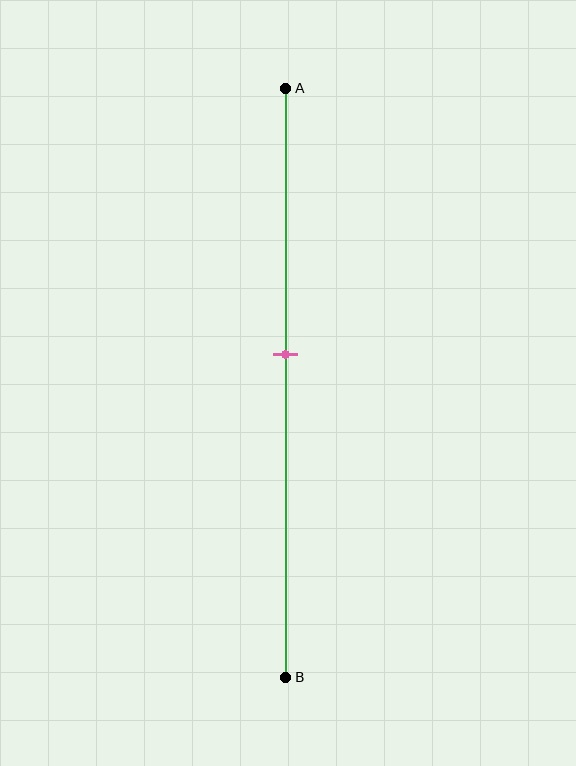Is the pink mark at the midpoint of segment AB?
No, the mark is at about 45% from A, not at the 50% midpoint.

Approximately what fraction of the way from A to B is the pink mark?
The pink mark is approximately 45% of the way from A to B.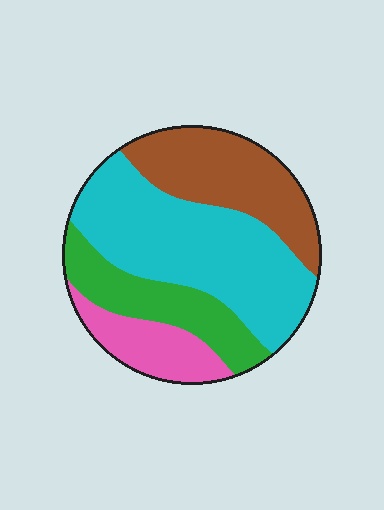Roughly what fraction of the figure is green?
Green takes up between a sixth and a third of the figure.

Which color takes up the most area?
Cyan, at roughly 40%.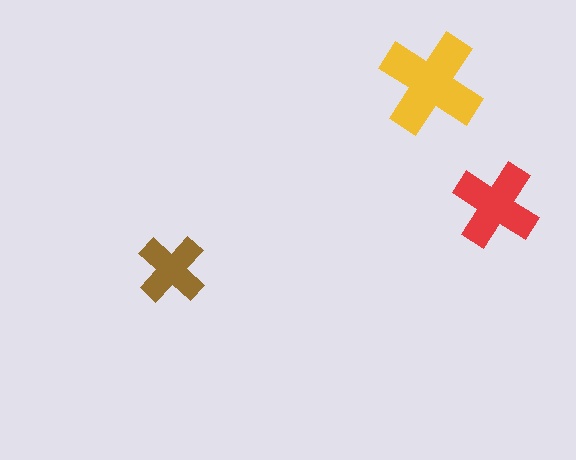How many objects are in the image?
There are 3 objects in the image.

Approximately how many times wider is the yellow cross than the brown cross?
About 1.5 times wider.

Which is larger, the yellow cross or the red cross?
The yellow one.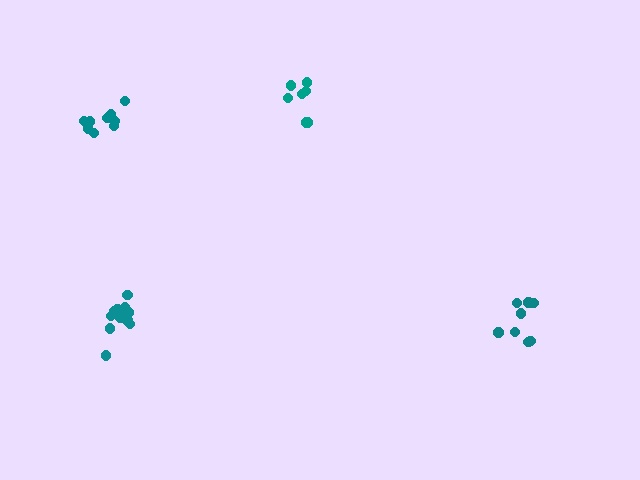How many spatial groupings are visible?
There are 4 spatial groupings.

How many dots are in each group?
Group 1: 9 dots, Group 2: 12 dots, Group 3: 7 dots, Group 4: 8 dots (36 total).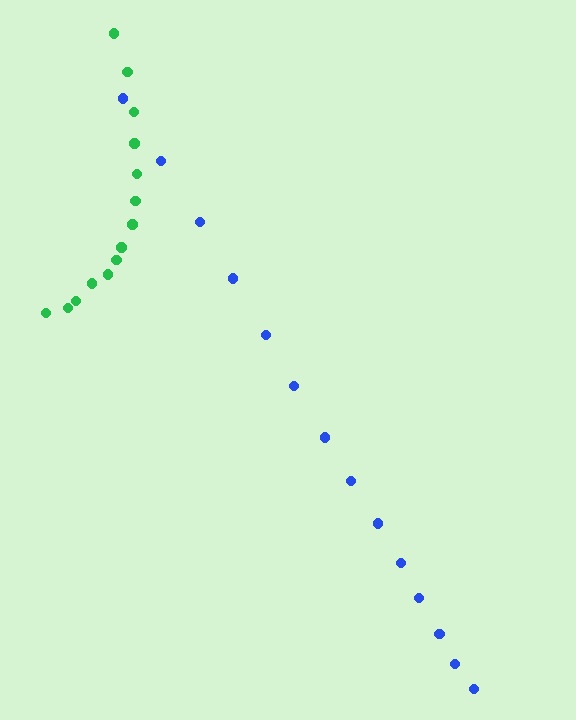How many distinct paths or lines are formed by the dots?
There are 2 distinct paths.